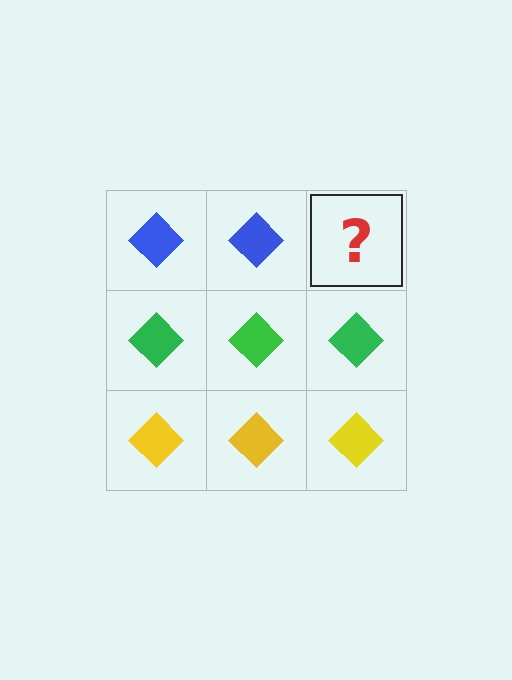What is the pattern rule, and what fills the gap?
The rule is that each row has a consistent color. The gap should be filled with a blue diamond.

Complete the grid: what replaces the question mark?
The question mark should be replaced with a blue diamond.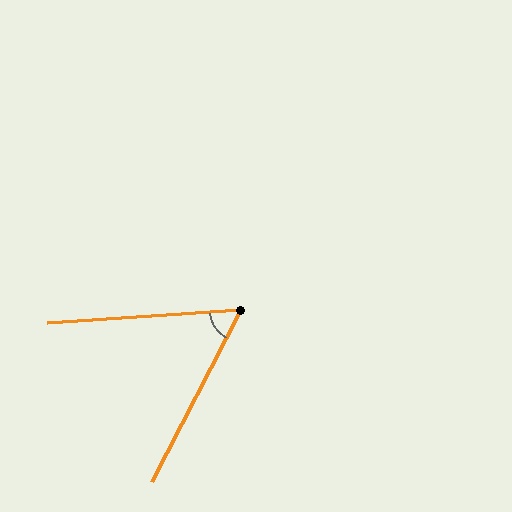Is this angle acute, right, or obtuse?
It is acute.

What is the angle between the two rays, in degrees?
Approximately 59 degrees.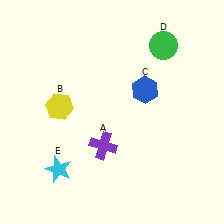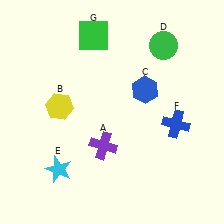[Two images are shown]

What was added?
A blue cross (F), a green square (G) were added in Image 2.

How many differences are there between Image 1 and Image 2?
There are 2 differences between the two images.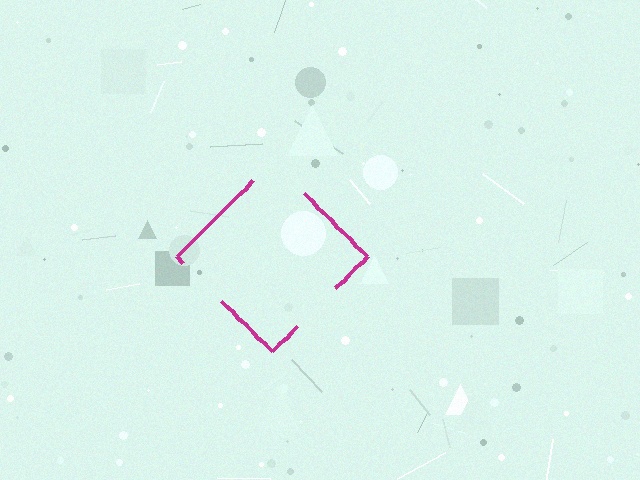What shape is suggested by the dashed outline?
The dashed outline suggests a diamond.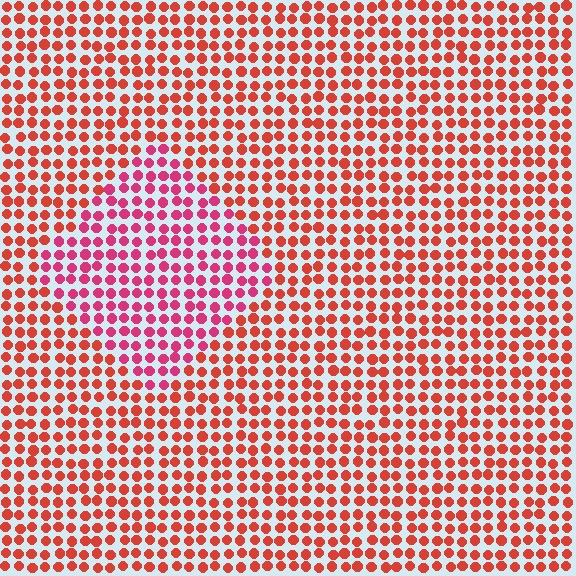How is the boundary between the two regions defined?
The boundary is defined purely by a slight shift in hue (about 31 degrees). Spacing, size, and orientation are identical on both sides.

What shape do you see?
I see a diamond.